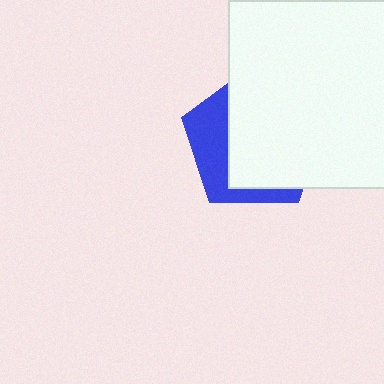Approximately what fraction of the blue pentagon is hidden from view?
Roughly 67% of the blue pentagon is hidden behind the white square.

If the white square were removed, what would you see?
You would see the complete blue pentagon.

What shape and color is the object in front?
The object in front is a white square.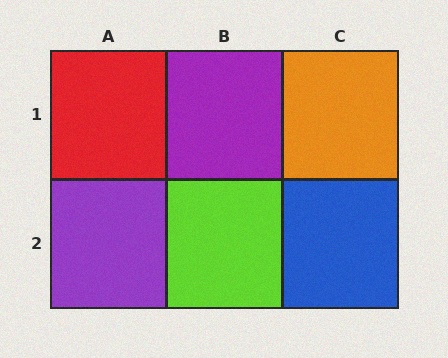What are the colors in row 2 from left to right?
Purple, lime, blue.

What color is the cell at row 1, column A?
Red.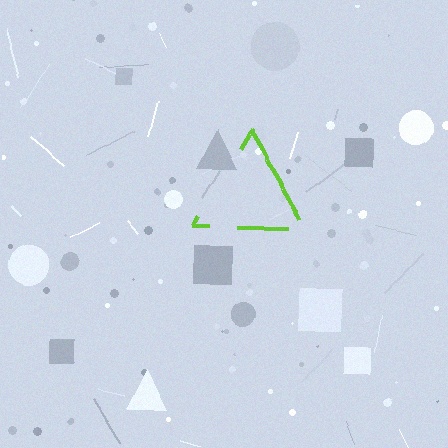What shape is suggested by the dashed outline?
The dashed outline suggests a triangle.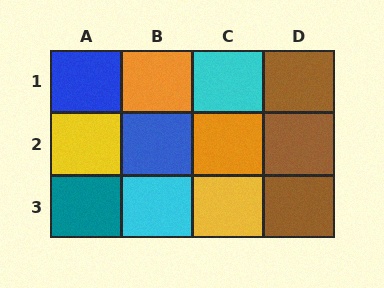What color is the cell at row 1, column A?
Blue.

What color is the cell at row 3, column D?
Brown.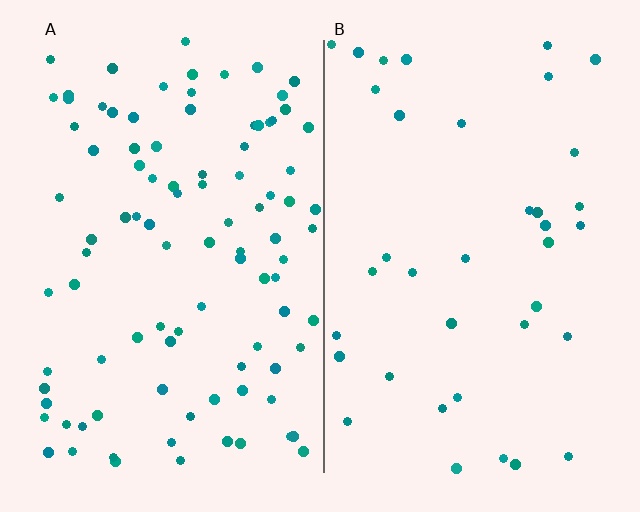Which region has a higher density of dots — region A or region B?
A (the left).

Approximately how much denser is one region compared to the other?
Approximately 2.6× — region A over region B.